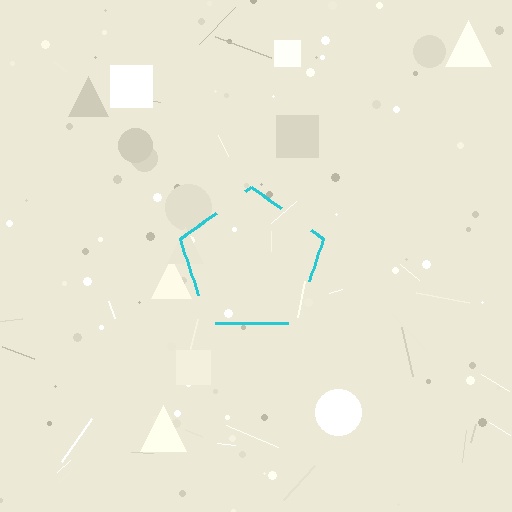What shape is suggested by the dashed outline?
The dashed outline suggests a pentagon.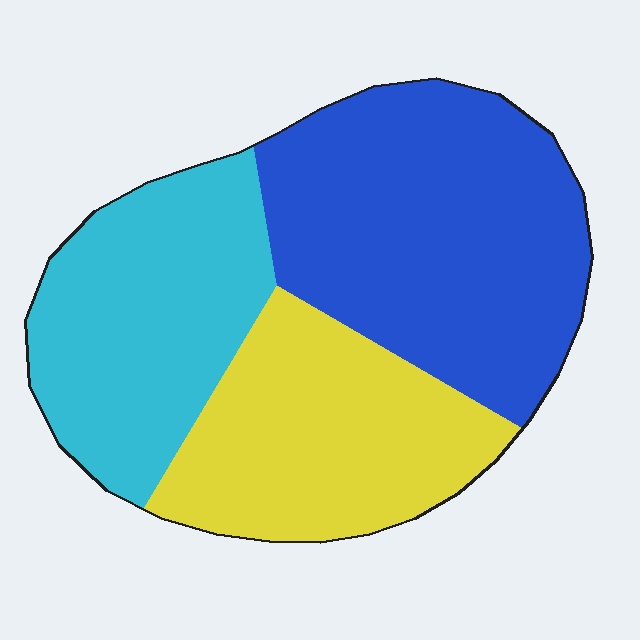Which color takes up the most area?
Blue, at roughly 40%.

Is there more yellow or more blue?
Blue.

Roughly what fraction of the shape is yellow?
Yellow covers roughly 30% of the shape.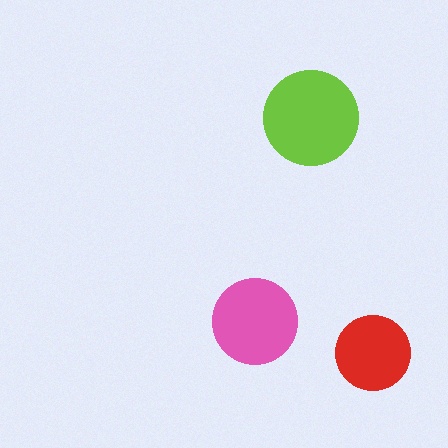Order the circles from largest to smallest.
the lime one, the pink one, the red one.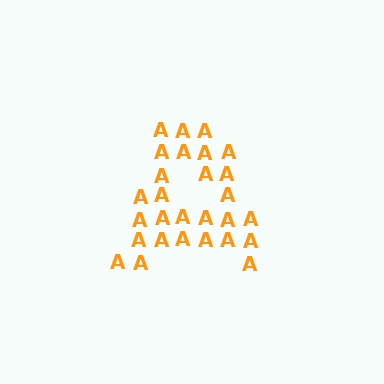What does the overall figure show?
The overall figure shows the letter A.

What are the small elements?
The small elements are letter A's.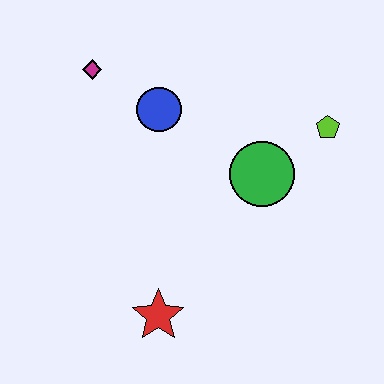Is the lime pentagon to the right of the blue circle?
Yes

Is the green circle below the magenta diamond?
Yes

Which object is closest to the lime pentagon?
The green circle is closest to the lime pentagon.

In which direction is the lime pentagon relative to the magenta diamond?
The lime pentagon is to the right of the magenta diamond.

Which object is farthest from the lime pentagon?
The red star is farthest from the lime pentagon.